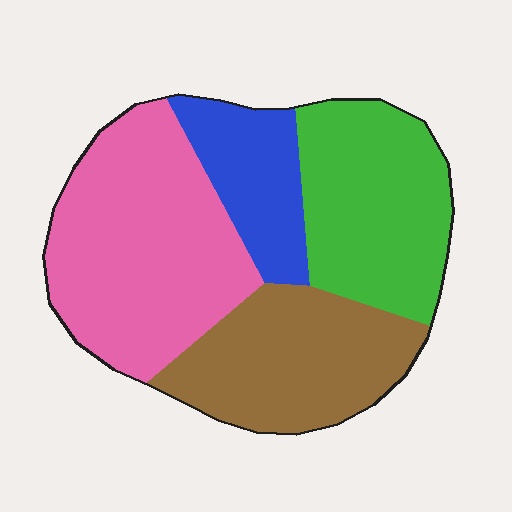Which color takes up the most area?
Pink, at roughly 35%.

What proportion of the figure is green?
Green covers around 25% of the figure.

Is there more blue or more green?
Green.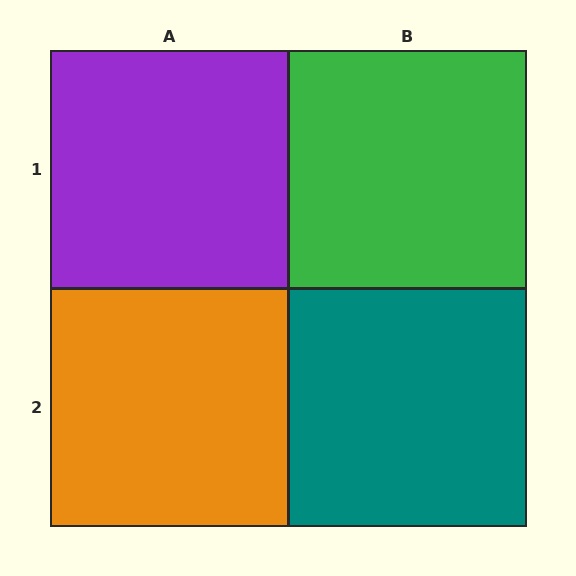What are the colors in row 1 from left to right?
Purple, green.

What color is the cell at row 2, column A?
Orange.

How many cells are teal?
1 cell is teal.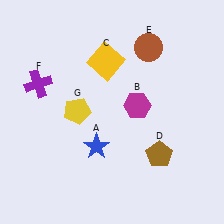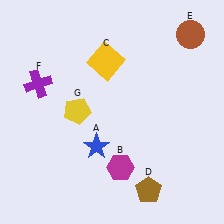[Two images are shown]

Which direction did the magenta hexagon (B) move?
The magenta hexagon (B) moved down.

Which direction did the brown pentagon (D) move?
The brown pentagon (D) moved down.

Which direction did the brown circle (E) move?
The brown circle (E) moved right.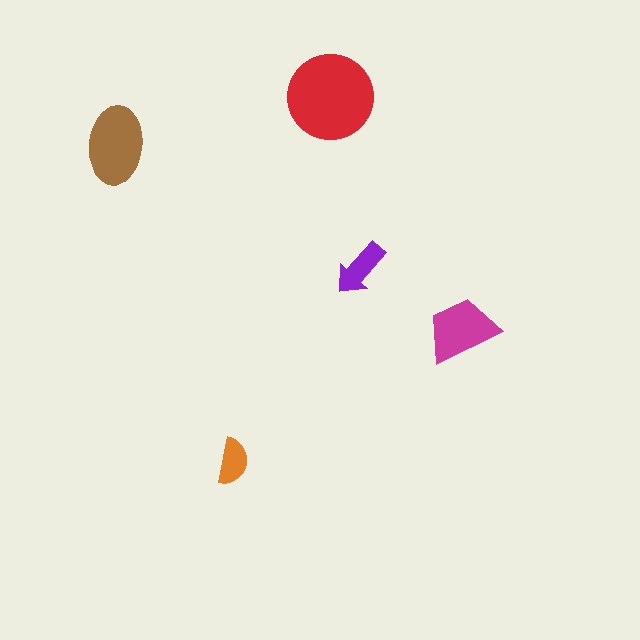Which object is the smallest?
The orange semicircle.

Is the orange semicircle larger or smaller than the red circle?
Smaller.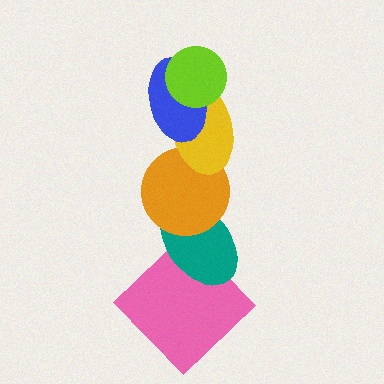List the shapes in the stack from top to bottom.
From top to bottom: the lime circle, the blue ellipse, the yellow ellipse, the orange circle, the teal ellipse, the pink diamond.